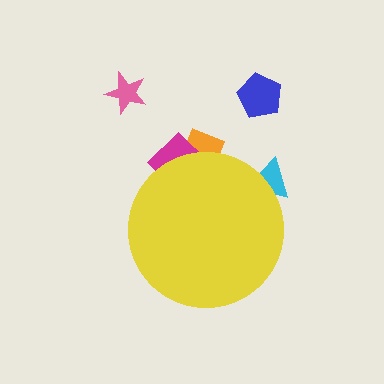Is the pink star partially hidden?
No, the pink star is fully visible.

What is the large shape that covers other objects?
A yellow circle.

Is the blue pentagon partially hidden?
No, the blue pentagon is fully visible.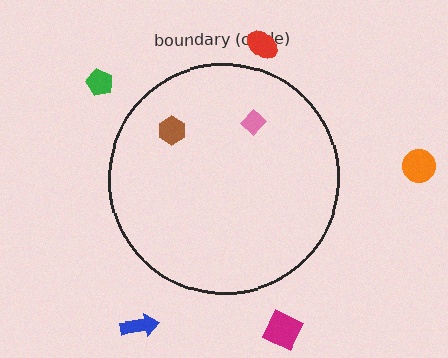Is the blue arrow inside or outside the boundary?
Outside.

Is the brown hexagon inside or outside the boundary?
Inside.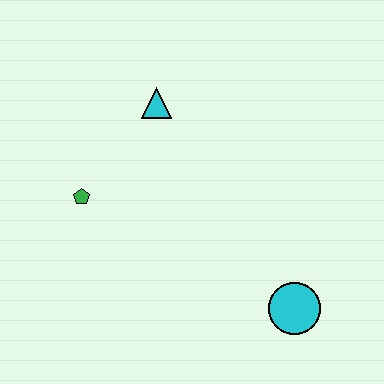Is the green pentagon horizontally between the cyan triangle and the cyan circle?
No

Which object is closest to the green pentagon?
The cyan triangle is closest to the green pentagon.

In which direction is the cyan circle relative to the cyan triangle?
The cyan circle is below the cyan triangle.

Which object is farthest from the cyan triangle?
The cyan circle is farthest from the cyan triangle.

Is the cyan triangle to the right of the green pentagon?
Yes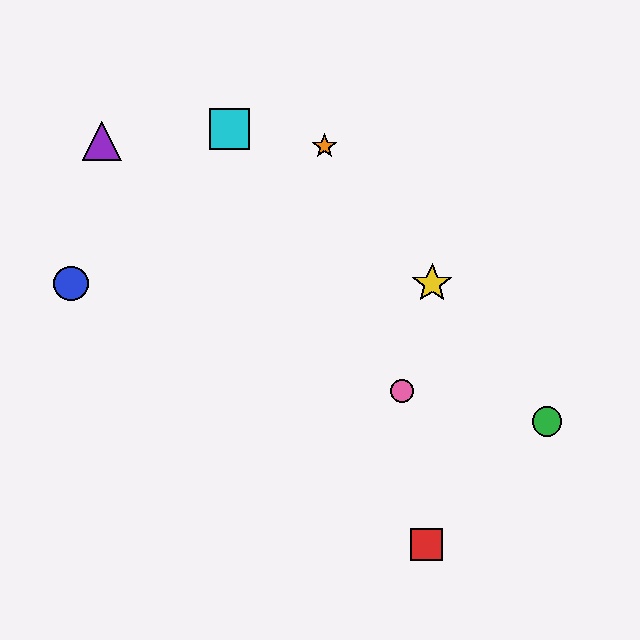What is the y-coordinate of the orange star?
The orange star is at y≈146.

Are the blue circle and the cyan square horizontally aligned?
No, the blue circle is at y≈284 and the cyan square is at y≈129.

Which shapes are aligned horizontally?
The blue circle, the yellow star are aligned horizontally.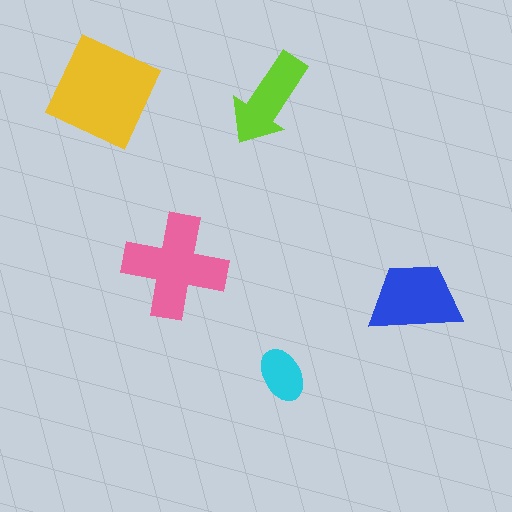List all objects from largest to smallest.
The yellow diamond, the pink cross, the blue trapezoid, the lime arrow, the cyan ellipse.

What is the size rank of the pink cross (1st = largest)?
2nd.